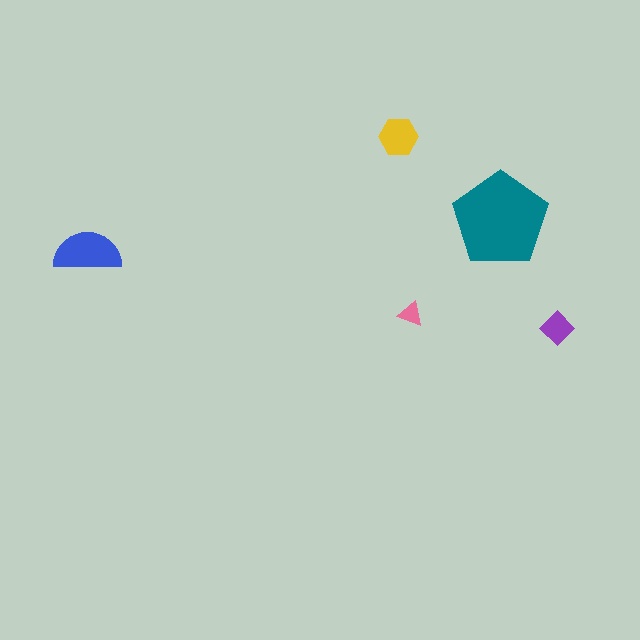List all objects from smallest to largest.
The pink triangle, the purple diamond, the yellow hexagon, the blue semicircle, the teal pentagon.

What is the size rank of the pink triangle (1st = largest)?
5th.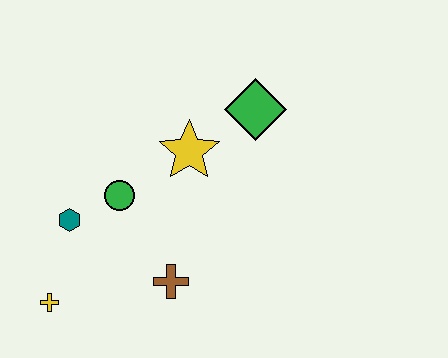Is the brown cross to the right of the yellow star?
No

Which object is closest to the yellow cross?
The teal hexagon is closest to the yellow cross.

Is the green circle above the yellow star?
No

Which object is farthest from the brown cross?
The green diamond is farthest from the brown cross.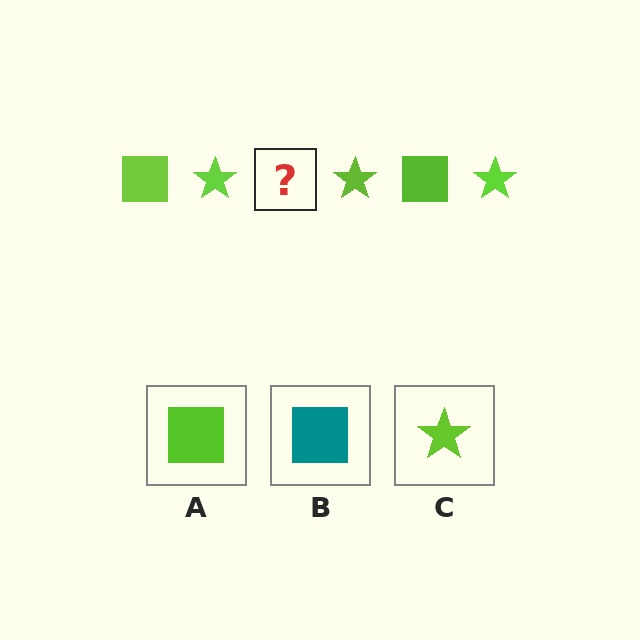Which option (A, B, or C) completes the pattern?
A.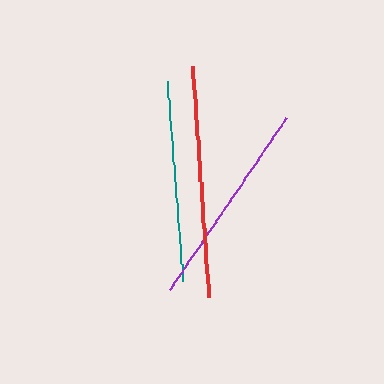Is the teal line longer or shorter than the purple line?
The purple line is longer than the teal line.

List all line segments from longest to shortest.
From longest to shortest: red, purple, teal.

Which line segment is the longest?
The red line is the longest at approximately 231 pixels.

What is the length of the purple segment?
The purple segment is approximately 208 pixels long.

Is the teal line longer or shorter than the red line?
The red line is longer than the teal line.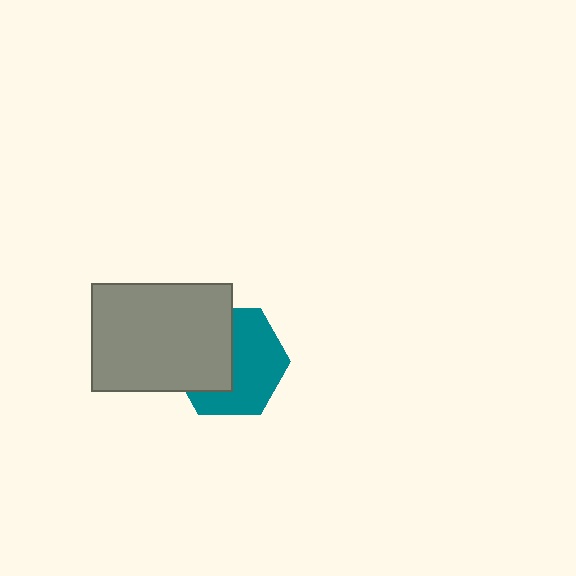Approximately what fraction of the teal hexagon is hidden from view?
Roughly 44% of the teal hexagon is hidden behind the gray rectangle.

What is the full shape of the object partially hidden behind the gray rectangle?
The partially hidden object is a teal hexagon.